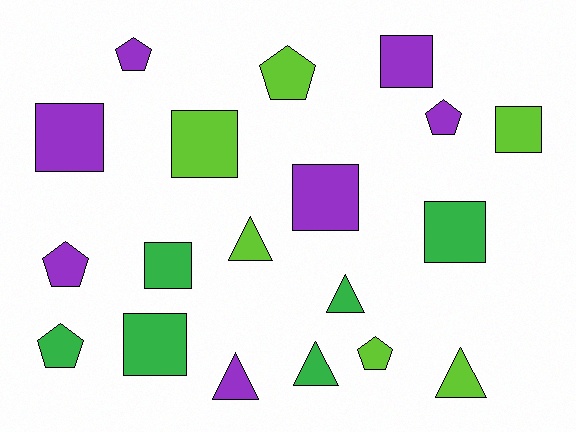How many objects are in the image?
There are 19 objects.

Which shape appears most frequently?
Square, with 8 objects.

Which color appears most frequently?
Purple, with 7 objects.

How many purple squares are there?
There are 3 purple squares.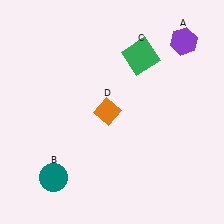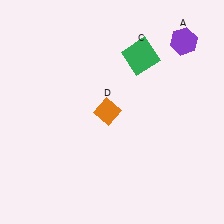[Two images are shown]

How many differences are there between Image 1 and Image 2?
There is 1 difference between the two images.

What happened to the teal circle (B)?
The teal circle (B) was removed in Image 2. It was in the bottom-left area of Image 1.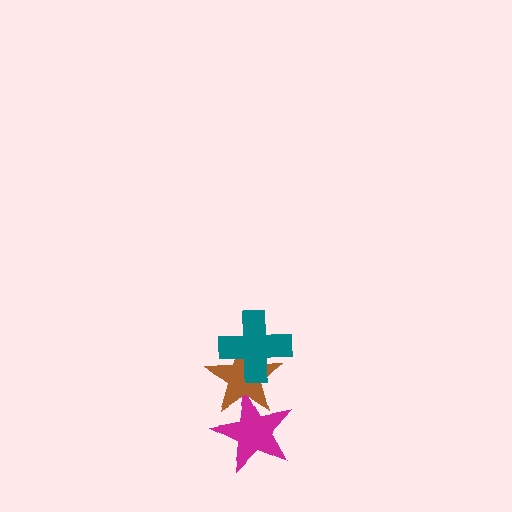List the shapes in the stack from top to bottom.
From top to bottom: the teal cross, the brown star, the magenta star.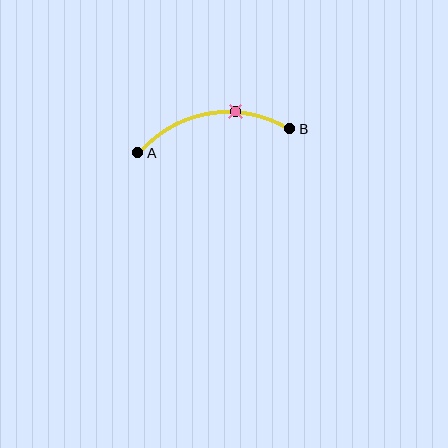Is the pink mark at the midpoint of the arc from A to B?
No. The pink mark lies on the arc but is closer to endpoint B. The arc midpoint would be at the point on the curve equidistant along the arc from both A and B.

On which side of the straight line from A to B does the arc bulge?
The arc bulges above the straight line connecting A and B.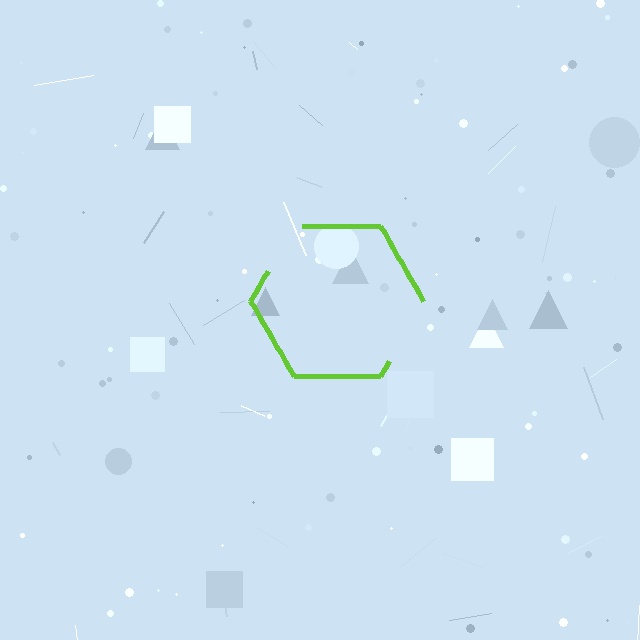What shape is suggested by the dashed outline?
The dashed outline suggests a hexagon.